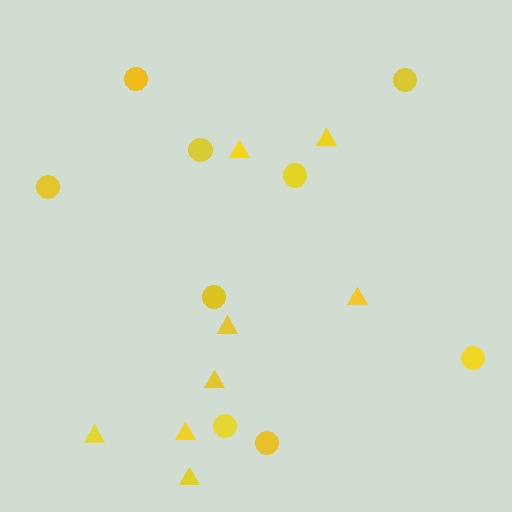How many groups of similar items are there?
There are 2 groups: one group of circles (9) and one group of triangles (8).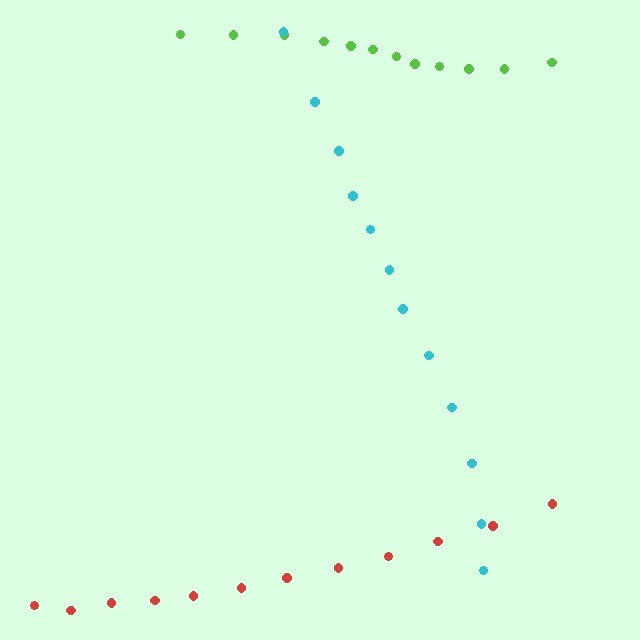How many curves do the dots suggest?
There are 3 distinct paths.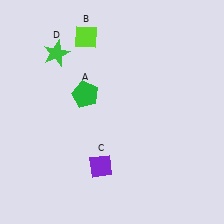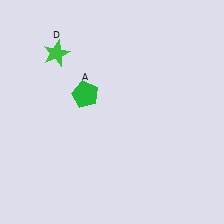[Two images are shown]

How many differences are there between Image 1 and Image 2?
There are 2 differences between the two images.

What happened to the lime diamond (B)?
The lime diamond (B) was removed in Image 2. It was in the top-left area of Image 1.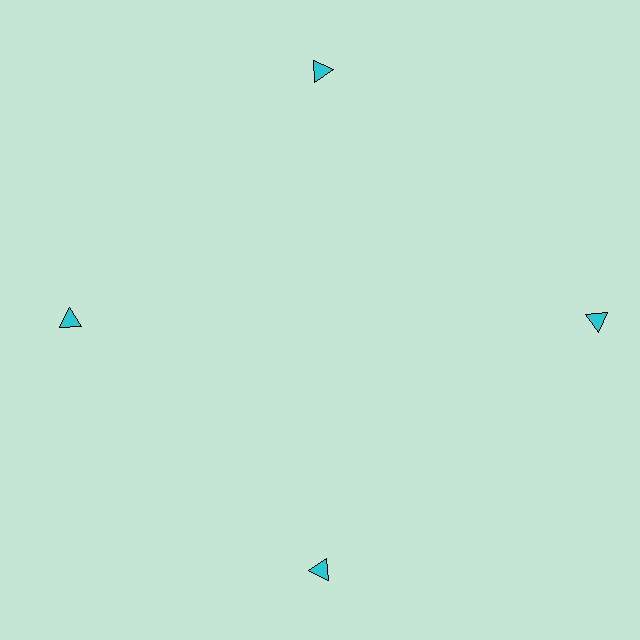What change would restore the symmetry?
The symmetry would be restored by moving it inward, back onto the ring so that all 4 triangles sit at equal angles and equal distance from the center.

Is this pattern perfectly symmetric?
No. The 4 cyan triangles are arranged in a ring, but one element near the 3 o'clock position is pushed outward from the center, breaking the 4-fold rotational symmetry.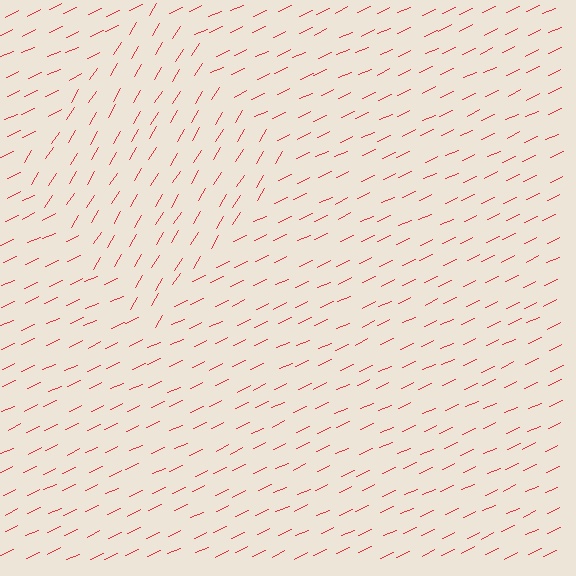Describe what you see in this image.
The image is filled with small red line segments. A diamond region in the image has lines oriented differently from the surrounding lines, creating a visible texture boundary.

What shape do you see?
I see a diamond.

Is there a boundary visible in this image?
Yes, there is a texture boundary formed by a change in line orientation.